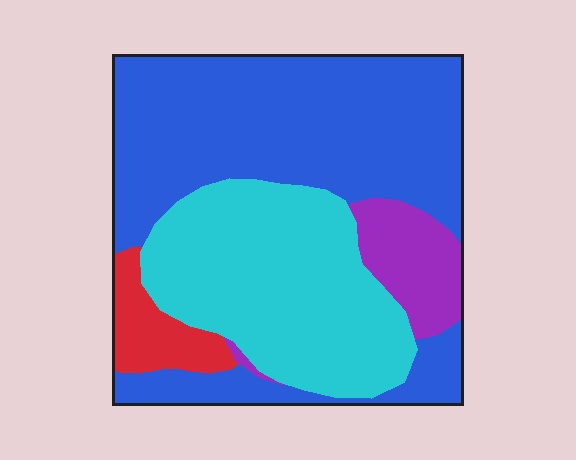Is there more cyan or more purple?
Cyan.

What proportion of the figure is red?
Red covers about 5% of the figure.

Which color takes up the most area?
Blue, at roughly 50%.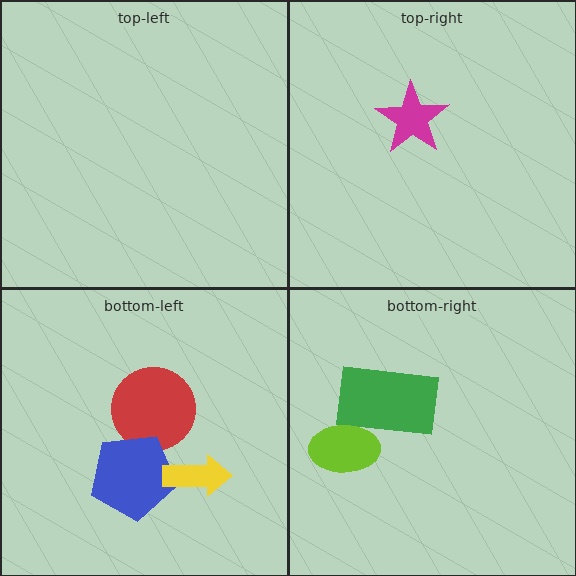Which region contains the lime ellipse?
The bottom-right region.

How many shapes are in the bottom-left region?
3.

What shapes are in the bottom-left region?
The red circle, the blue pentagon, the yellow arrow.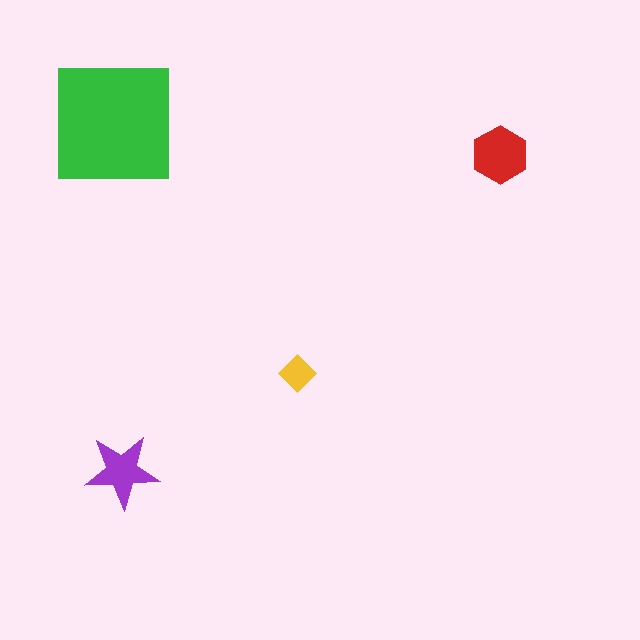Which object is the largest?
The green square.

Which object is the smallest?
The yellow diamond.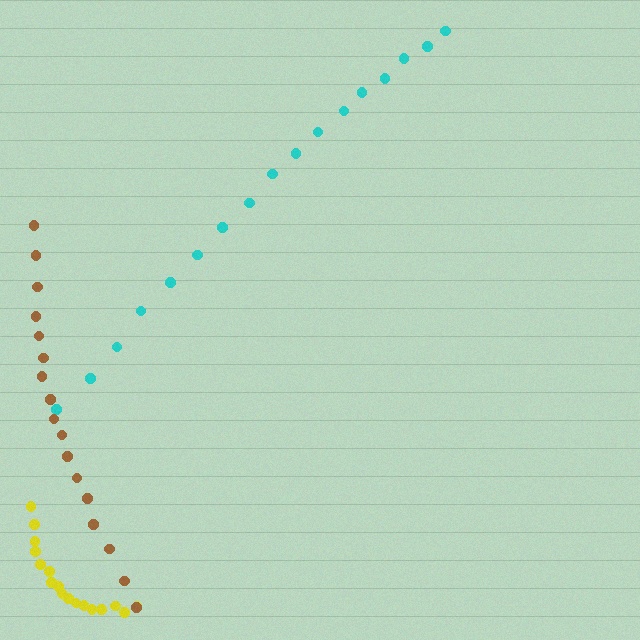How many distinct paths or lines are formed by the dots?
There are 3 distinct paths.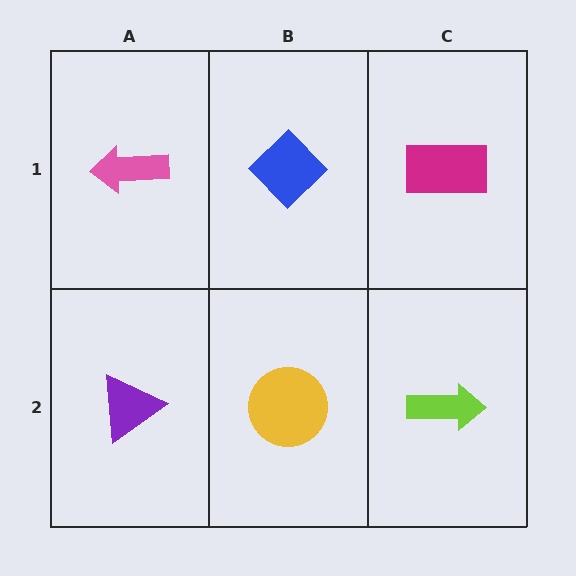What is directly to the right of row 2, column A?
A yellow circle.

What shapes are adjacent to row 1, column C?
A lime arrow (row 2, column C), a blue diamond (row 1, column B).